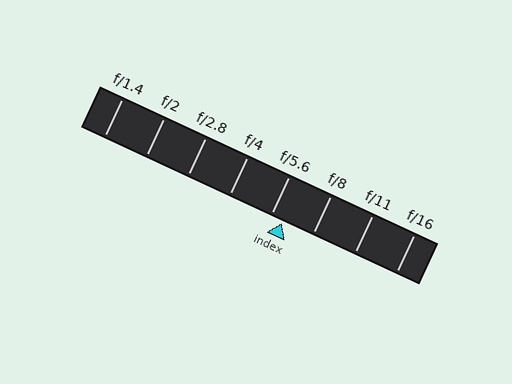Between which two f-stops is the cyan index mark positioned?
The index mark is between f/5.6 and f/8.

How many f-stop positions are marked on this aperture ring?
There are 8 f-stop positions marked.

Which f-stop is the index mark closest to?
The index mark is closest to f/5.6.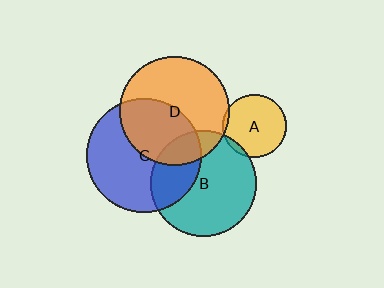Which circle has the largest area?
Circle C (blue).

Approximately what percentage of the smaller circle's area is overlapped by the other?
Approximately 45%.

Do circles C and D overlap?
Yes.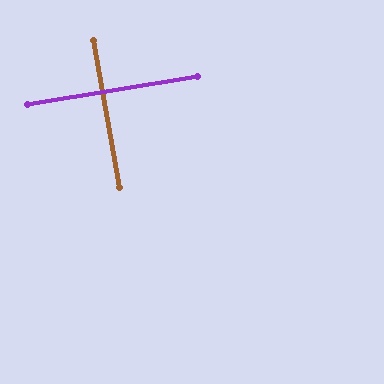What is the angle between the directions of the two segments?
Approximately 89 degrees.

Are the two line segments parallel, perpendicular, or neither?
Perpendicular — they meet at approximately 89°.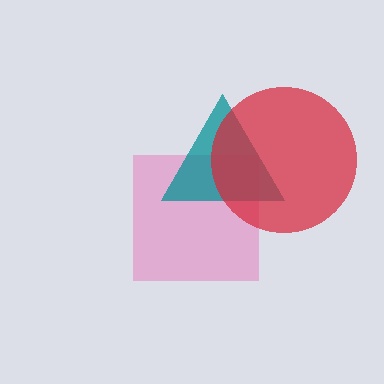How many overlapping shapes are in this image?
There are 3 overlapping shapes in the image.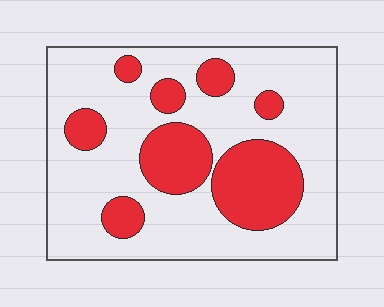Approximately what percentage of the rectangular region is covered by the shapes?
Approximately 30%.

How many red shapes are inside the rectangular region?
8.